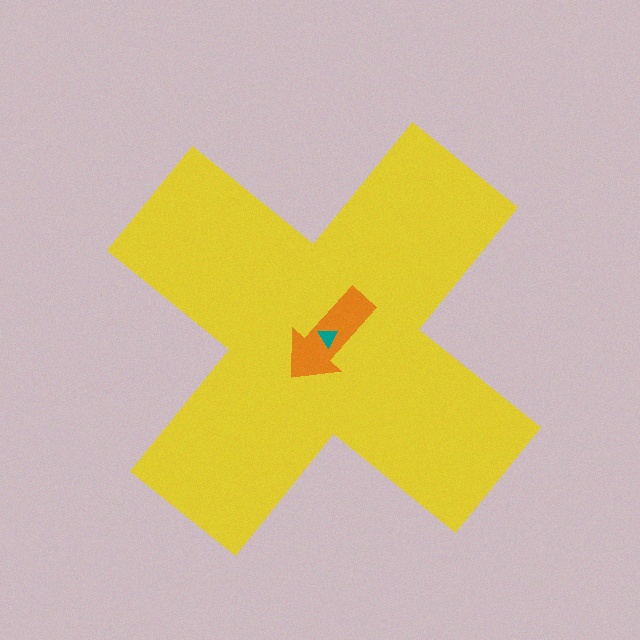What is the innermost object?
The teal triangle.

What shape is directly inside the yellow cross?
The orange arrow.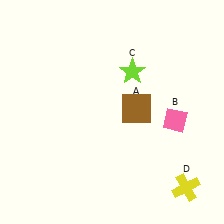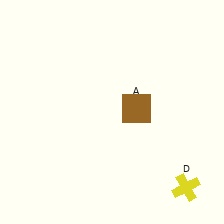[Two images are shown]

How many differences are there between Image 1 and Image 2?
There are 2 differences between the two images.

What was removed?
The lime star (C), the pink diamond (B) were removed in Image 2.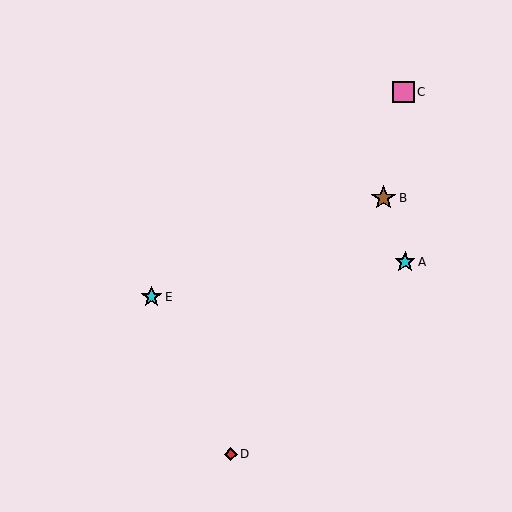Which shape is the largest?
The brown star (labeled B) is the largest.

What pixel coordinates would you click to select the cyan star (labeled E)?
Click at (151, 297) to select the cyan star E.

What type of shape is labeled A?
Shape A is a cyan star.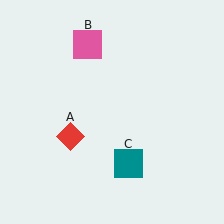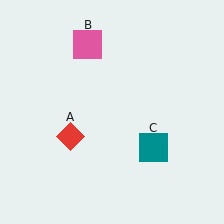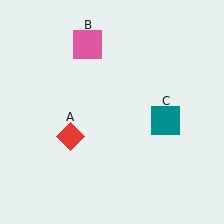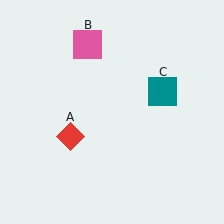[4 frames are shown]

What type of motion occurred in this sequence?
The teal square (object C) rotated counterclockwise around the center of the scene.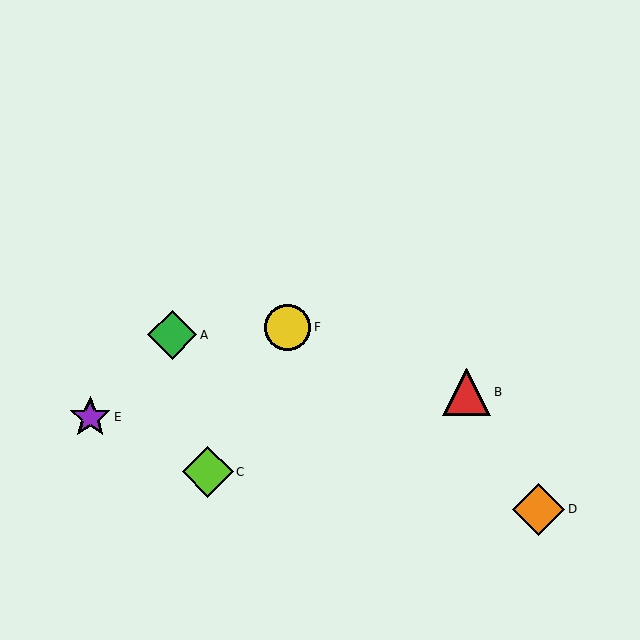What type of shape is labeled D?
Shape D is an orange diamond.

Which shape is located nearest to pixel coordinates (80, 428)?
The purple star (labeled E) at (90, 417) is nearest to that location.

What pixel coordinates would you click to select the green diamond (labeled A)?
Click at (172, 335) to select the green diamond A.